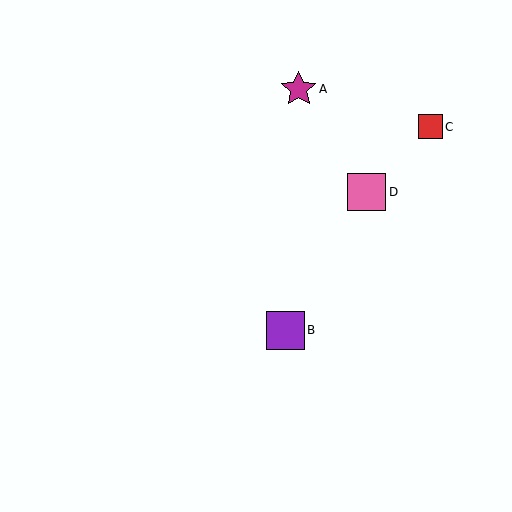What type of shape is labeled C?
Shape C is a red square.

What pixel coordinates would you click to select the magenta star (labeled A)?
Click at (299, 89) to select the magenta star A.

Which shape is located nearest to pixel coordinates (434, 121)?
The red square (labeled C) at (431, 127) is nearest to that location.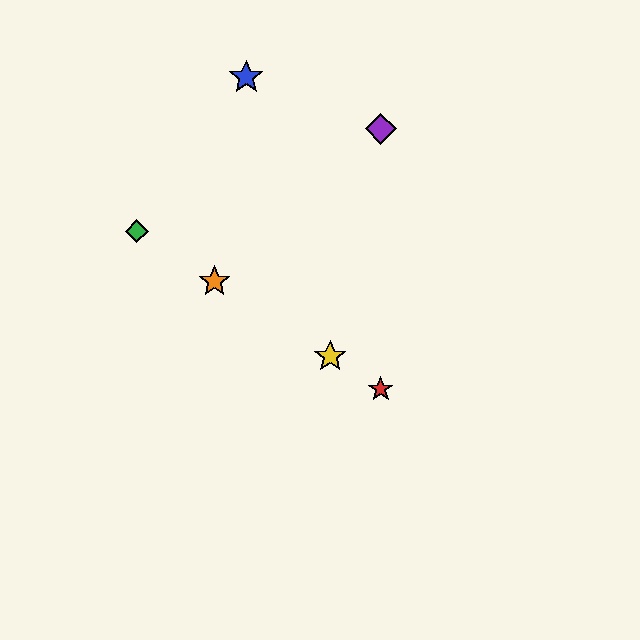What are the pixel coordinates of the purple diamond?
The purple diamond is at (381, 129).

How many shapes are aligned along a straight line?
4 shapes (the red star, the green diamond, the yellow star, the orange star) are aligned along a straight line.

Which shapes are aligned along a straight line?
The red star, the green diamond, the yellow star, the orange star are aligned along a straight line.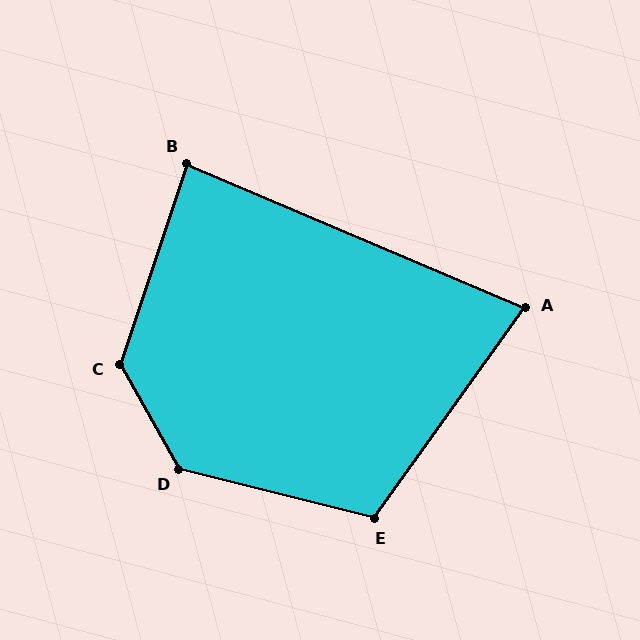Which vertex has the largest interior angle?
D, at approximately 134 degrees.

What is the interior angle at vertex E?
Approximately 112 degrees (obtuse).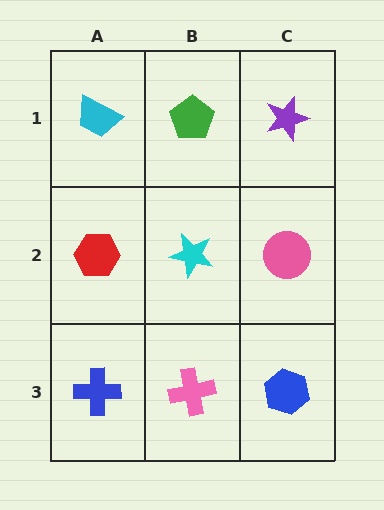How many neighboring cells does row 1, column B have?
3.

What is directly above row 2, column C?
A purple star.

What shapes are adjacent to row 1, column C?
A pink circle (row 2, column C), a green pentagon (row 1, column B).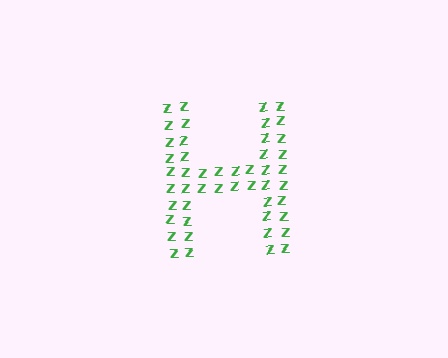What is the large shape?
The large shape is the letter H.